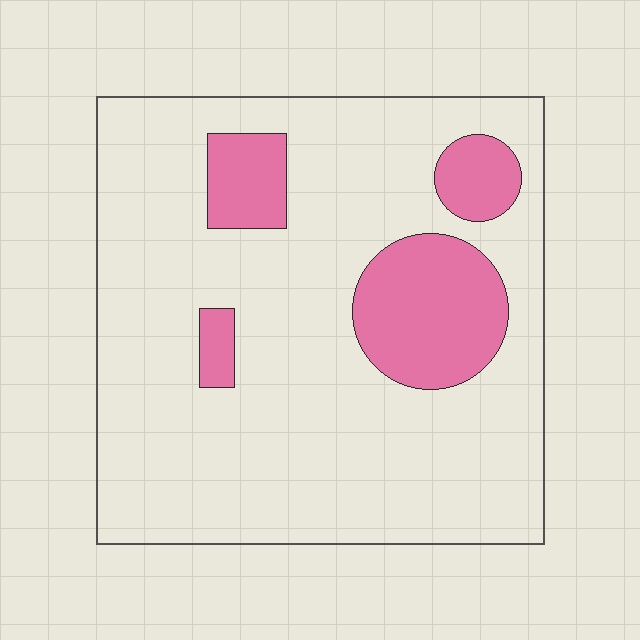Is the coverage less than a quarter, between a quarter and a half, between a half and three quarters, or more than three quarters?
Less than a quarter.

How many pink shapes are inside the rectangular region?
4.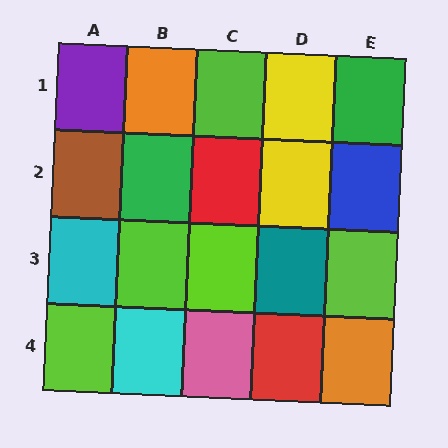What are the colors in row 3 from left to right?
Cyan, lime, lime, teal, lime.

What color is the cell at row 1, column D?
Yellow.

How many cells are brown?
1 cell is brown.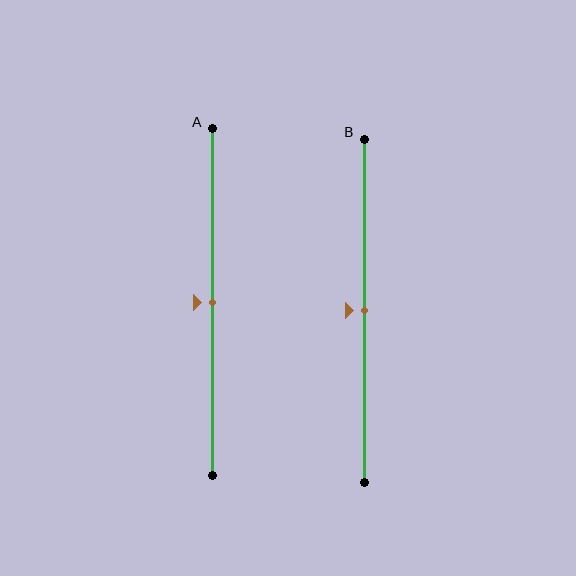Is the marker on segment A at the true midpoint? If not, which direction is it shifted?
Yes, the marker on segment A is at the true midpoint.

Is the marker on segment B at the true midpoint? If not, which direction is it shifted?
Yes, the marker on segment B is at the true midpoint.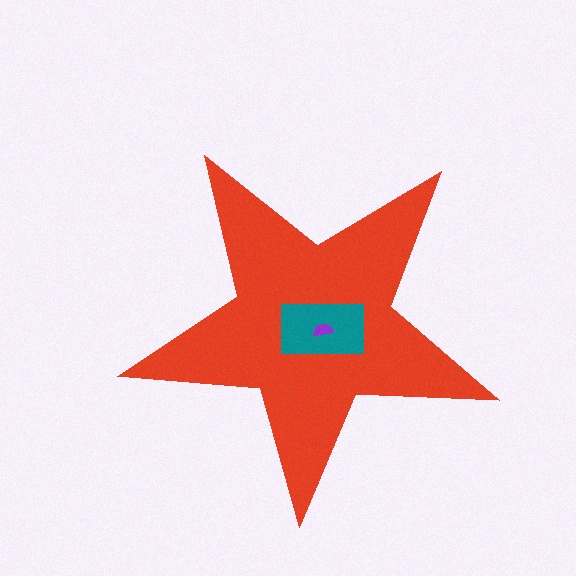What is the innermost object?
The purple semicircle.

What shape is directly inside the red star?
The teal rectangle.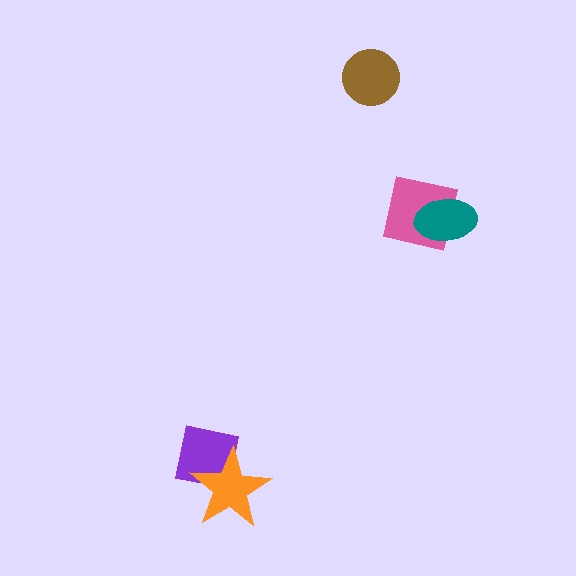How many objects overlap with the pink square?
1 object overlaps with the pink square.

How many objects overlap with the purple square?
1 object overlaps with the purple square.